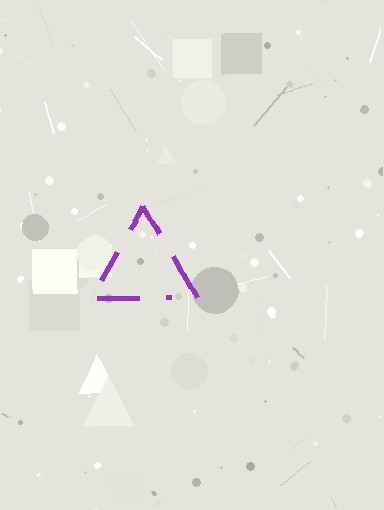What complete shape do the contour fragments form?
The contour fragments form a triangle.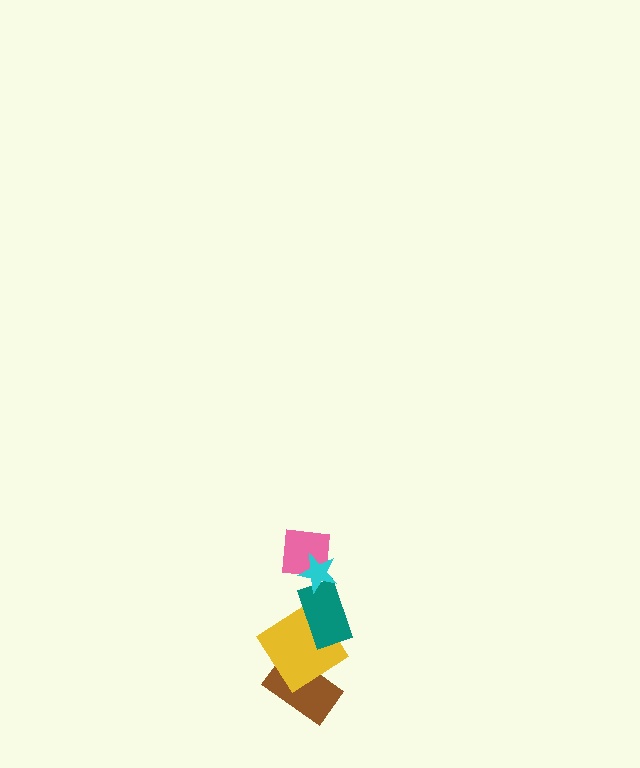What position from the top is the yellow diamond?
The yellow diamond is 4th from the top.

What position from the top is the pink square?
The pink square is 2nd from the top.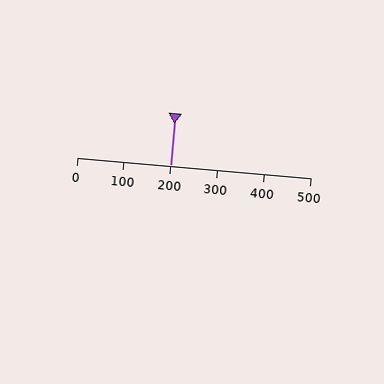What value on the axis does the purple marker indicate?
The marker indicates approximately 200.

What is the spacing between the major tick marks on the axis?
The major ticks are spaced 100 apart.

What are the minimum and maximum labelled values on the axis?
The axis runs from 0 to 500.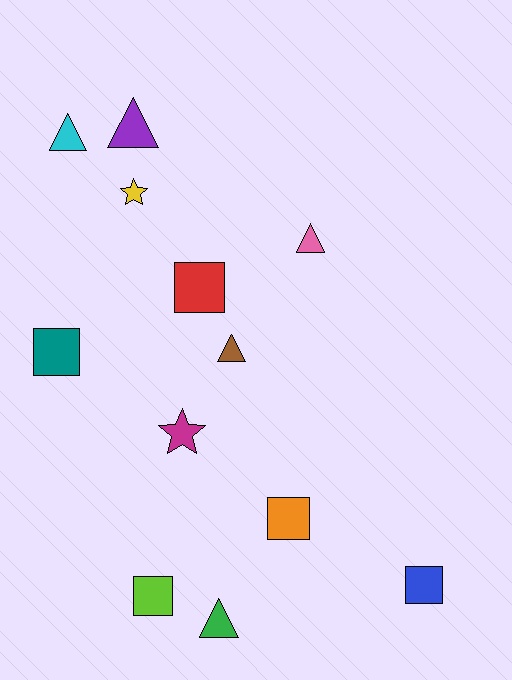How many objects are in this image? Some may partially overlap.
There are 12 objects.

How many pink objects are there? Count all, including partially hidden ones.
There is 1 pink object.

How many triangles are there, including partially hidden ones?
There are 5 triangles.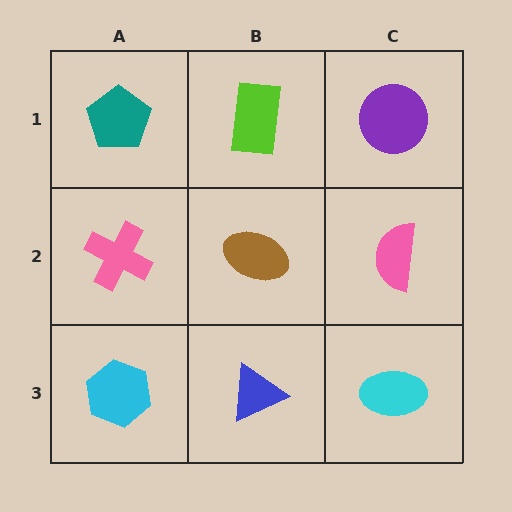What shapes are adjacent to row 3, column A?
A pink cross (row 2, column A), a blue triangle (row 3, column B).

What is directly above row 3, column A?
A pink cross.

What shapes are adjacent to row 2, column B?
A lime rectangle (row 1, column B), a blue triangle (row 3, column B), a pink cross (row 2, column A), a pink semicircle (row 2, column C).